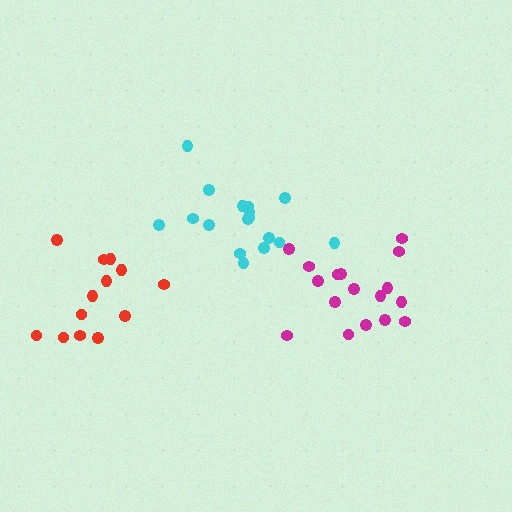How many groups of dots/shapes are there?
There are 3 groups.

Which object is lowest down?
The red cluster is bottommost.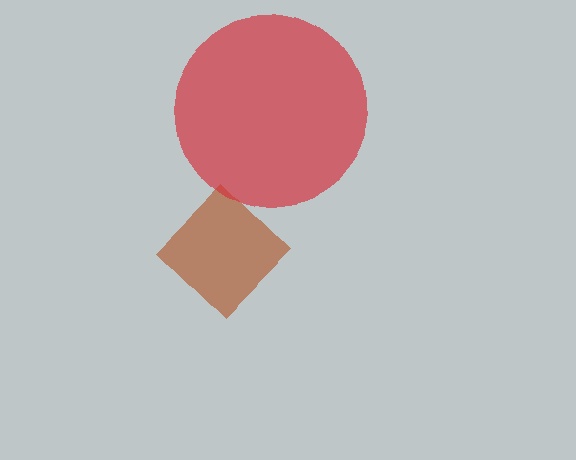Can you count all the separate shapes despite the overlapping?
Yes, there are 2 separate shapes.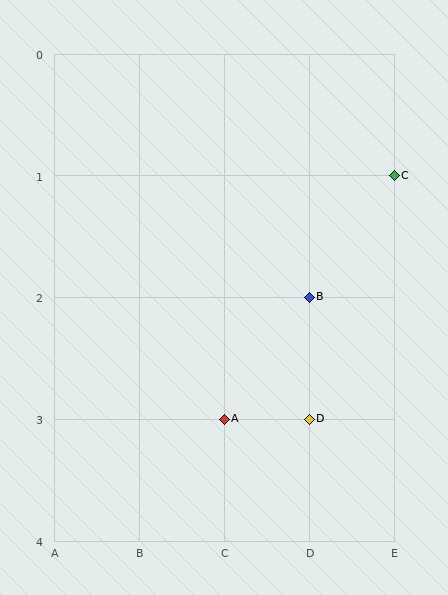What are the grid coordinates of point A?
Point A is at grid coordinates (C, 3).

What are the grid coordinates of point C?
Point C is at grid coordinates (E, 1).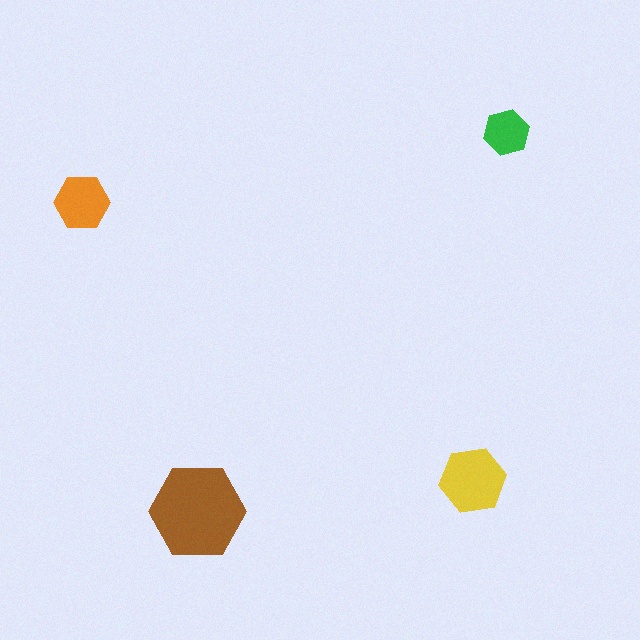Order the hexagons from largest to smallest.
the brown one, the yellow one, the orange one, the green one.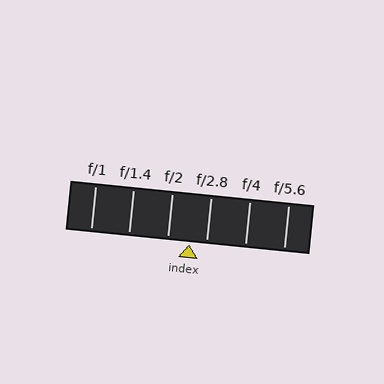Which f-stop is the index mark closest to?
The index mark is closest to f/2.8.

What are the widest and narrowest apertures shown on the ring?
The widest aperture shown is f/1 and the narrowest is f/5.6.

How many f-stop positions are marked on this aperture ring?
There are 6 f-stop positions marked.